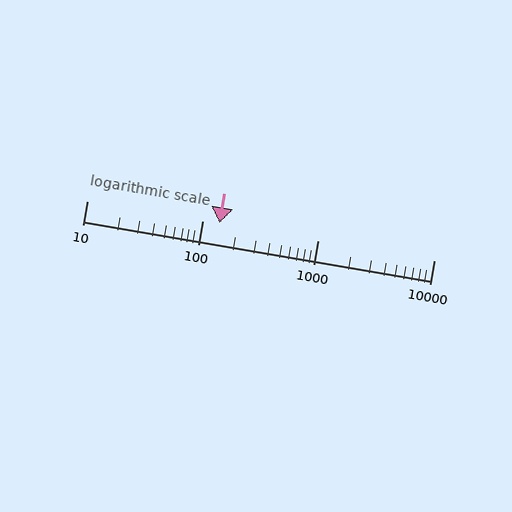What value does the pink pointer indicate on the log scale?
The pointer indicates approximately 140.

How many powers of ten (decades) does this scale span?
The scale spans 3 decades, from 10 to 10000.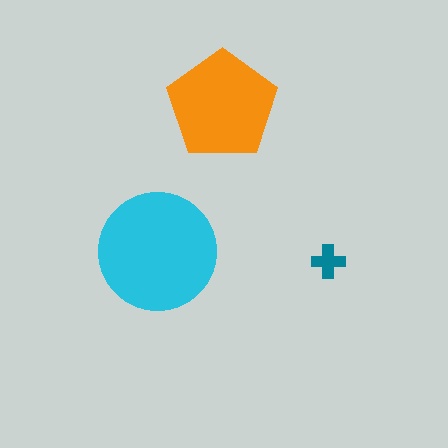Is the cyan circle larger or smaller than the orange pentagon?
Larger.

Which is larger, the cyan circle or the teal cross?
The cyan circle.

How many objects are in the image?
There are 3 objects in the image.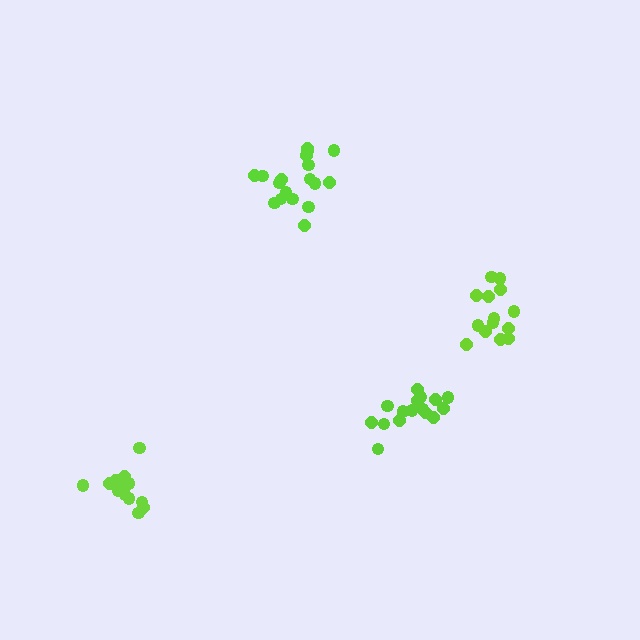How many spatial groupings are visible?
There are 4 spatial groupings.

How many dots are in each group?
Group 1: 19 dots, Group 2: 16 dots, Group 3: 14 dots, Group 4: 14 dots (63 total).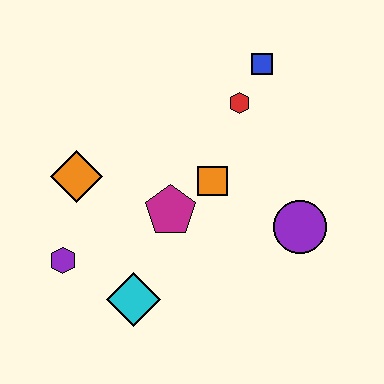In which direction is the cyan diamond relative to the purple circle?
The cyan diamond is to the left of the purple circle.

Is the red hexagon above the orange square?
Yes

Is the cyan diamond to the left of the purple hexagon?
No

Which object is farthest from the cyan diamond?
The blue square is farthest from the cyan diamond.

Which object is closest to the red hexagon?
The blue square is closest to the red hexagon.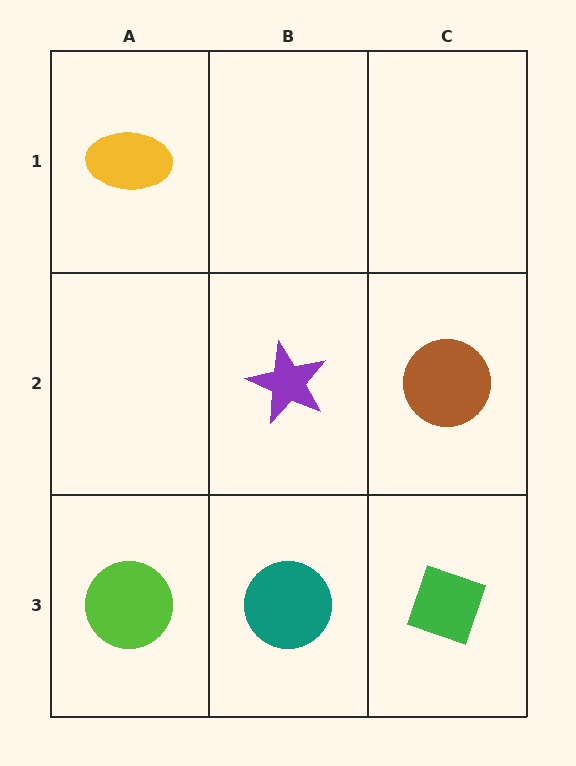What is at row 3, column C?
A green diamond.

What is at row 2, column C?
A brown circle.